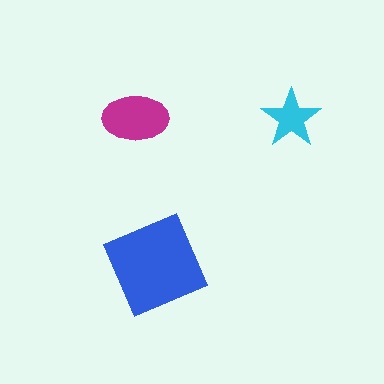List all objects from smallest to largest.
The cyan star, the magenta ellipse, the blue square.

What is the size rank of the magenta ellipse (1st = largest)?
2nd.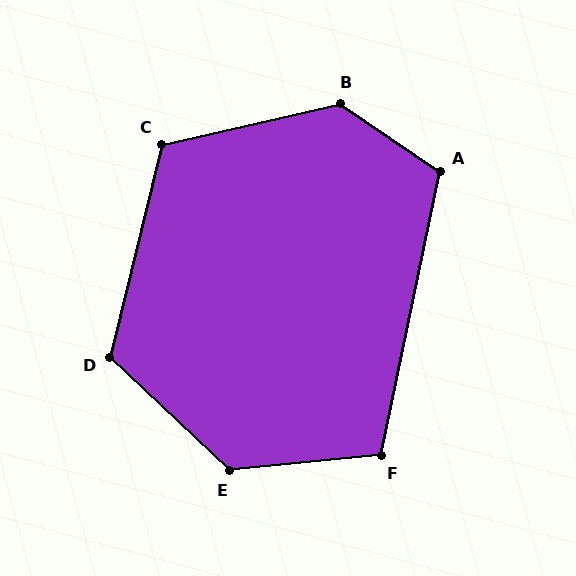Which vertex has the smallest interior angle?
F, at approximately 107 degrees.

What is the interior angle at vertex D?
Approximately 120 degrees (obtuse).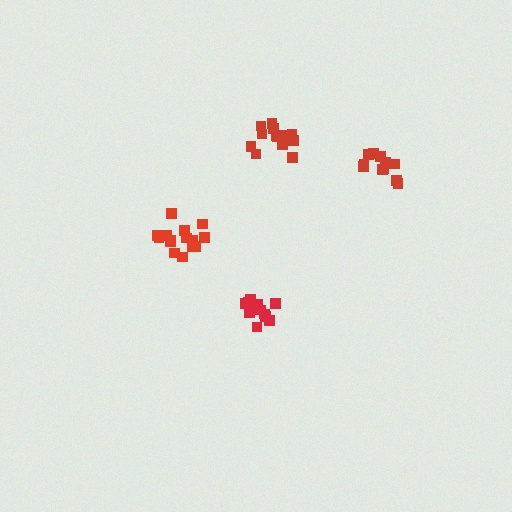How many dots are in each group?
Group 1: 15 dots, Group 2: 12 dots, Group 3: 11 dots, Group 4: 15 dots (53 total).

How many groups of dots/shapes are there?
There are 4 groups.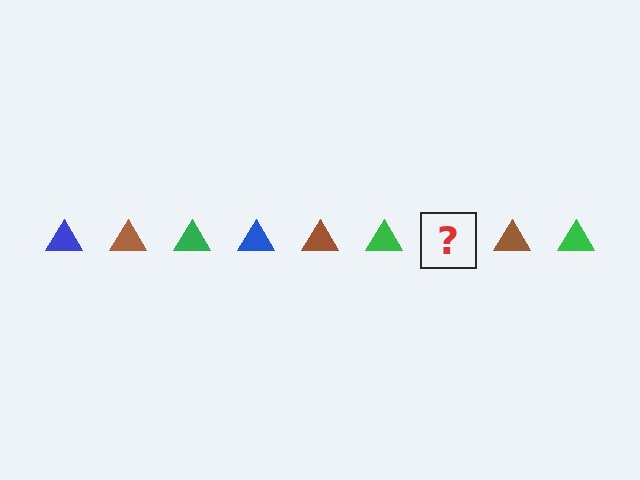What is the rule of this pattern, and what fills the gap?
The rule is that the pattern cycles through blue, brown, green triangles. The gap should be filled with a blue triangle.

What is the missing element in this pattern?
The missing element is a blue triangle.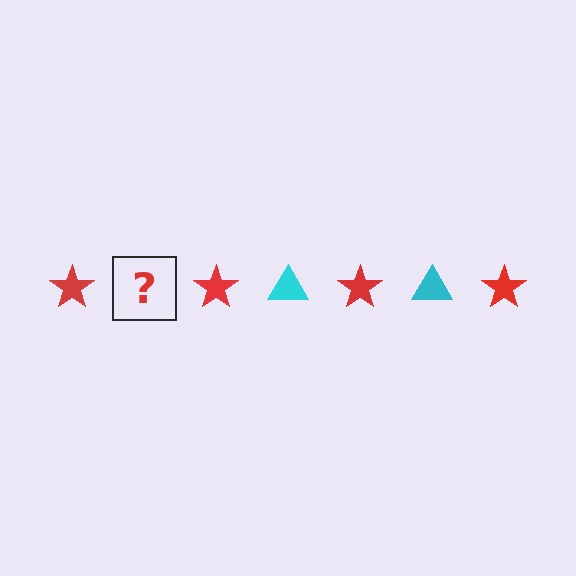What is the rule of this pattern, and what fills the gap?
The rule is that the pattern alternates between red star and cyan triangle. The gap should be filled with a cyan triangle.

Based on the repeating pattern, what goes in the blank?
The blank should be a cyan triangle.